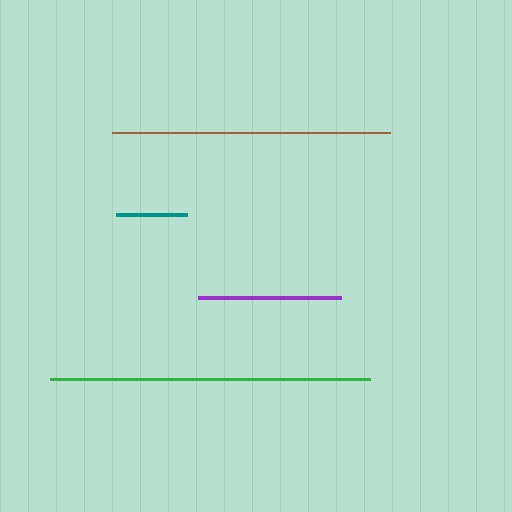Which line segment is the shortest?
The teal line is the shortest at approximately 71 pixels.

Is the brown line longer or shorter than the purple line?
The brown line is longer than the purple line.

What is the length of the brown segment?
The brown segment is approximately 278 pixels long.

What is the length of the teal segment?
The teal segment is approximately 71 pixels long.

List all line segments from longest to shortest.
From longest to shortest: green, brown, purple, teal.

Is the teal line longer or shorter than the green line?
The green line is longer than the teal line.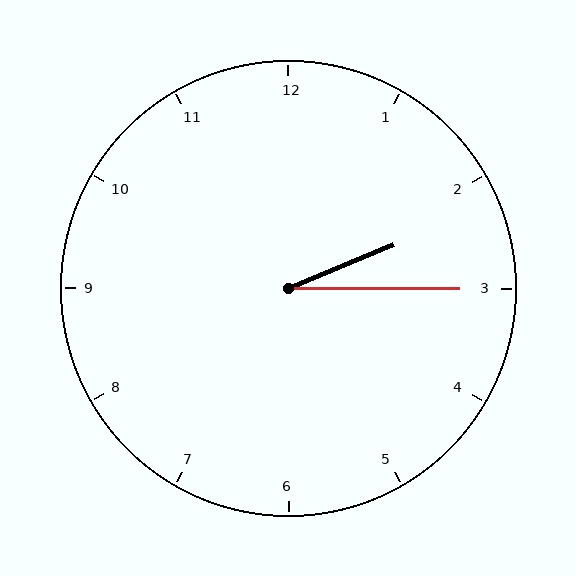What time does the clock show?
2:15.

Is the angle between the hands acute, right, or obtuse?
It is acute.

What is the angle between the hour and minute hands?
Approximately 22 degrees.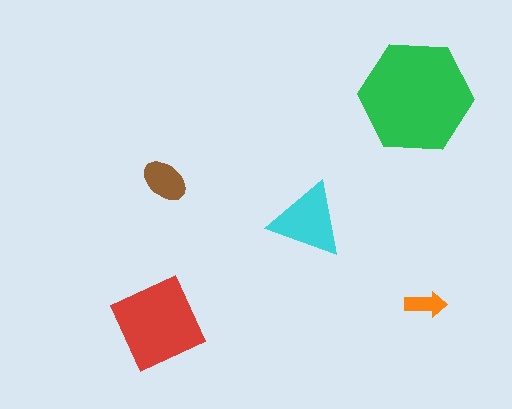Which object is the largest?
The green hexagon.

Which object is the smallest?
The orange arrow.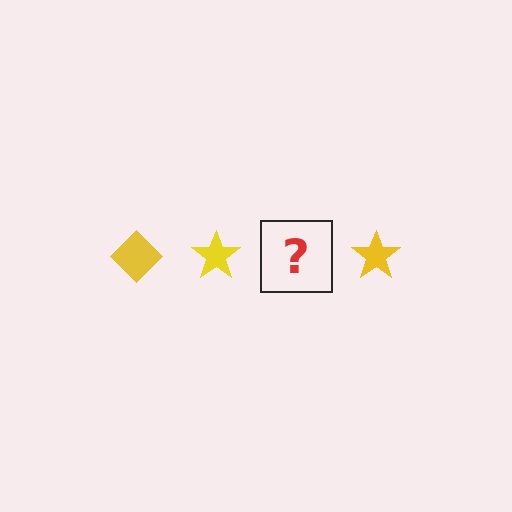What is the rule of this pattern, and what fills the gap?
The rule is that the pattern cycles through diamond, star shapes in yellow. The gap should be filled with a yellow diamond.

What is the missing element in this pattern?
The missing element is a yellow diamond.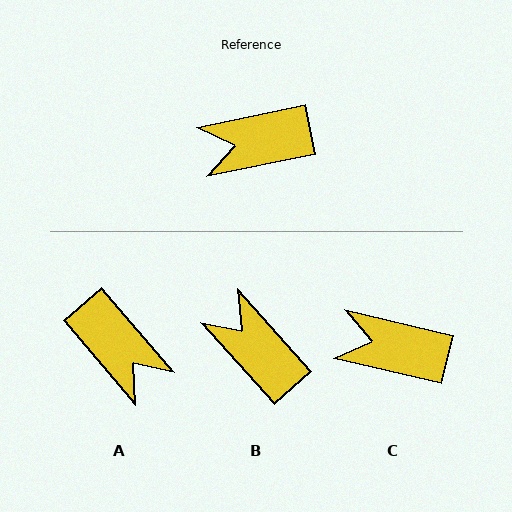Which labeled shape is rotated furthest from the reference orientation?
A, about 119 degrees away.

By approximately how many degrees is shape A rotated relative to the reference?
Approximately 119 degrees counter-clockwise.